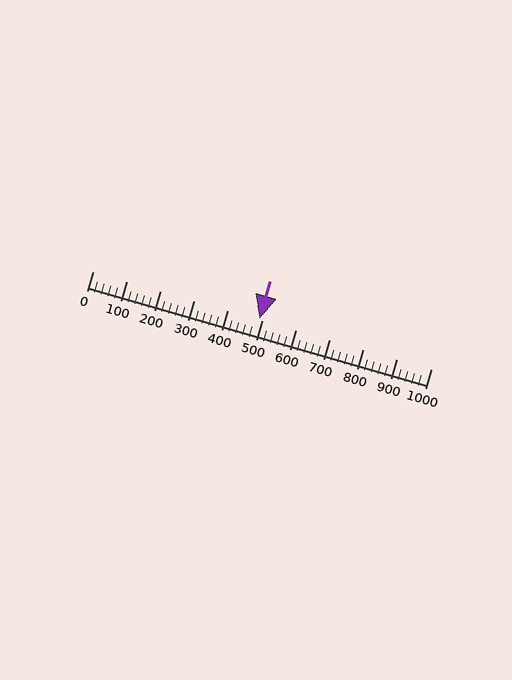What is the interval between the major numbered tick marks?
The major tick marks are spaced 100 units apart.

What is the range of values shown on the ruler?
The ruler shows values from 0 to 1000.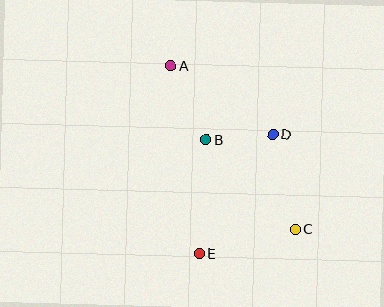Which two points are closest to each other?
Points B and D are closest to each other.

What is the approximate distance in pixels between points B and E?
The distance between B and E is approximately 114 pixels.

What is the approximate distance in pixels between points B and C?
The distance between B and C is approximately 126 pixels.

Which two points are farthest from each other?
Points A and C are farthest from each other.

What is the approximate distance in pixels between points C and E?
The distance between C and E is approximately 99 pixels.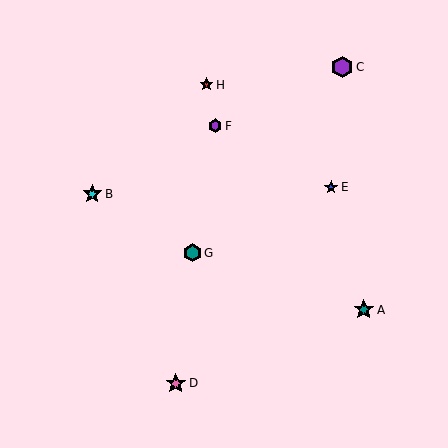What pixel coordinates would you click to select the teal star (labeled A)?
Click at (364, 310) to select the teal star A.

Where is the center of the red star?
The center of the red star is at (206, 85).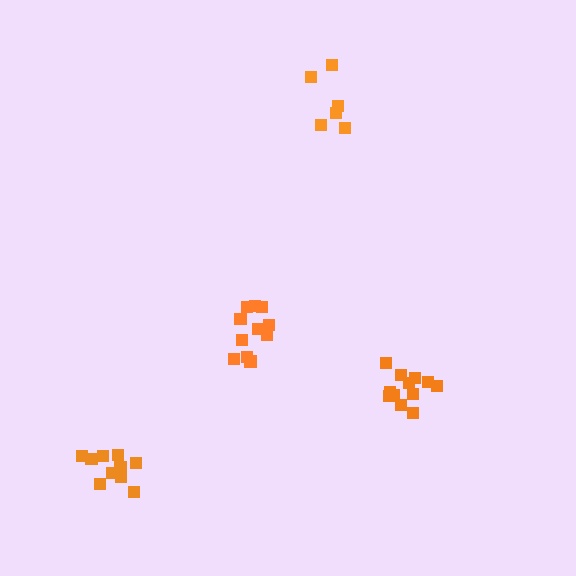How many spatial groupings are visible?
There are 4 spatial groupings.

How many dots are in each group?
Group 1: 12 dots, Group 2: 6 dots, Group 3: 11 dots, Group 4: 10 dots (39 total).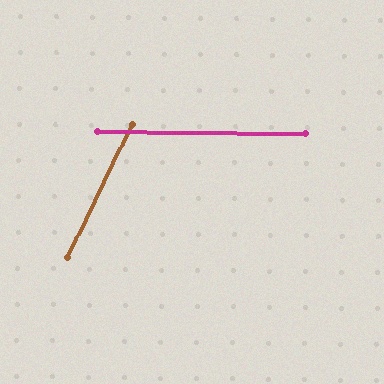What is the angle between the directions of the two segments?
Approximately 65 degrees.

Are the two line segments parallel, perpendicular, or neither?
Neither parallel nor perpendicular — they differ by about 65°.